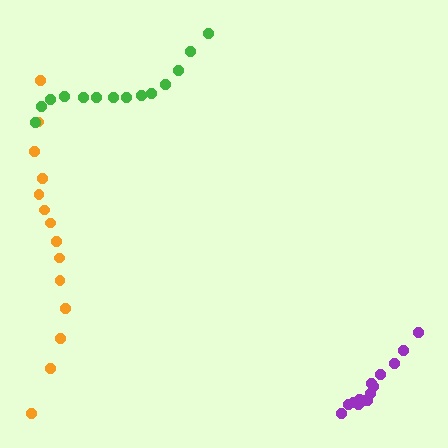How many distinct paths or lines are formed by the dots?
There are 3 distinct paths.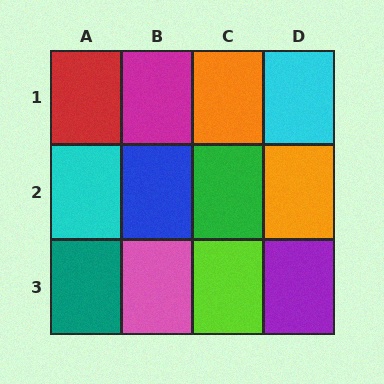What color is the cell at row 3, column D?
Purple.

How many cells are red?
1 cell is red.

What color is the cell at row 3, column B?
Pink.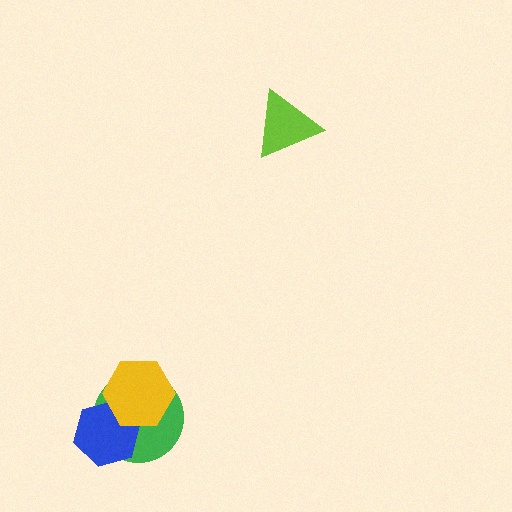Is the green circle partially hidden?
Yes, it is partially covered by another shape.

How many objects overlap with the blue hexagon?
2 objects overlap with the blue hexagon.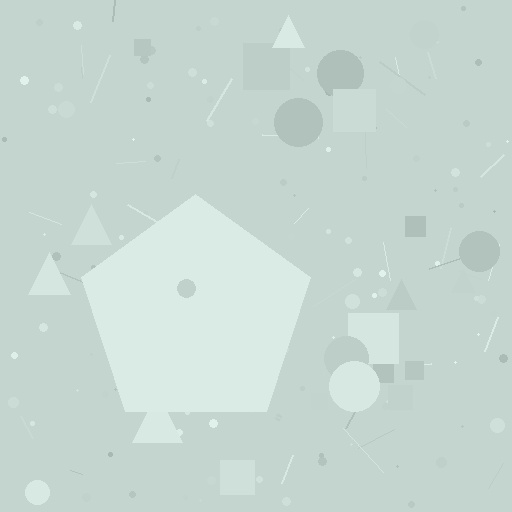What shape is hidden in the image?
A pentagon is hidden in the image.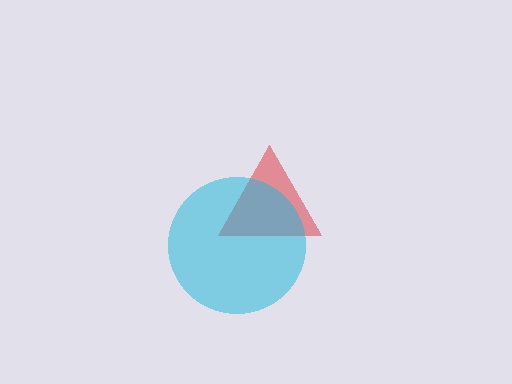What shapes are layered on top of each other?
The layered shapes are: a red triangle, a cyan circle.